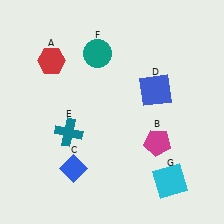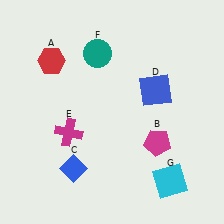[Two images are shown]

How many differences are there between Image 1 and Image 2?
There is 1 difference between the two images.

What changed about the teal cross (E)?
In Image 1, E is teal. In Image 2, it changed to magenta.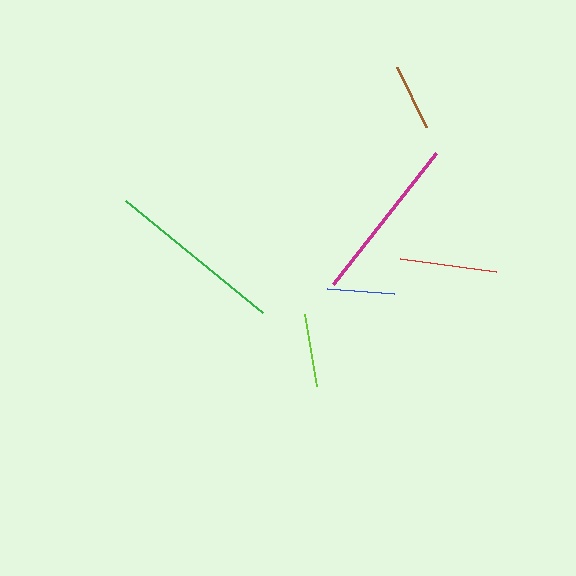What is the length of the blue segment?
The blue segment is approximately 67 pixels long.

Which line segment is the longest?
The green line is the longest at approximately 177 pixels.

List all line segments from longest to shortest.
From longest to shortest: green, magenta, red, lime, blue, brown.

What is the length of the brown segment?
The brown segment is approximately 67 pixels long.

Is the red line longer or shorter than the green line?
The green line is longer than the red line.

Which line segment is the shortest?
The brown line is the shortest at approximately 67 pixels.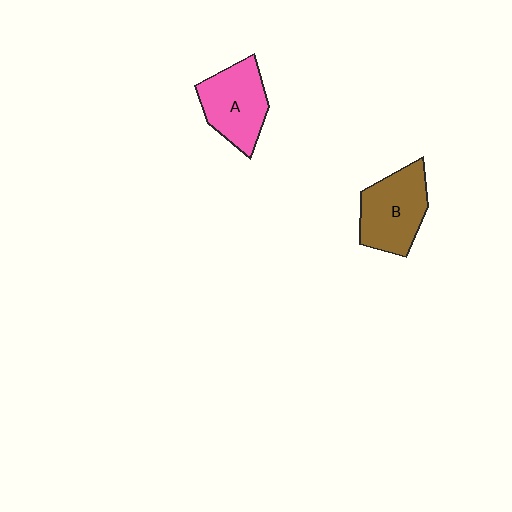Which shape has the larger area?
Shape B (brown).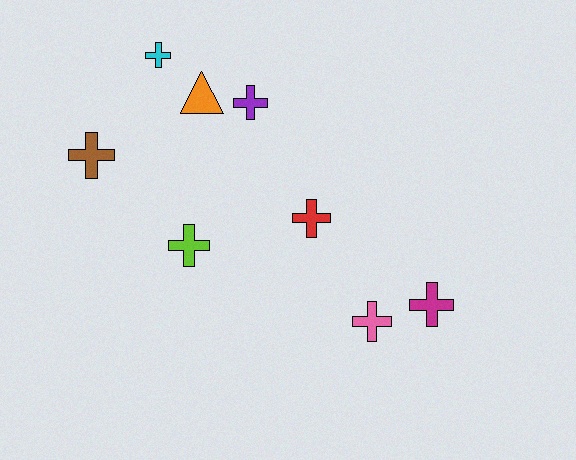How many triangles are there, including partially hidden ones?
There is 1 triangle.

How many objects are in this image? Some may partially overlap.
There are 8 objects.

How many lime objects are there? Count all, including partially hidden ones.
There is 1 lime object.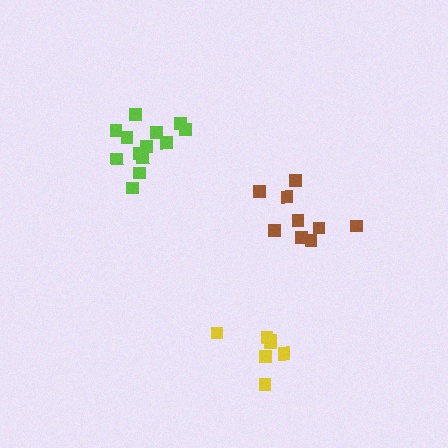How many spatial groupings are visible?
There are 3 spatial groupings.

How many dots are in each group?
Group 1: 13 dots, Group 2: 9 dots, Group 3: 8 dots (30 total).